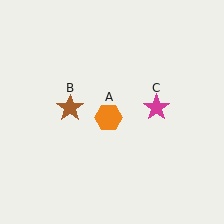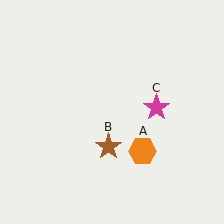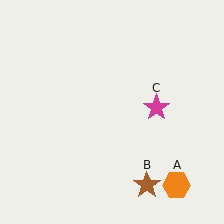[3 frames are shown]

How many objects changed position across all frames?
2 objects changed position: orange hexagon (object A), brown star (object B).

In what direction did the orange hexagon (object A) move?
The orange hexagon (object A) moved down and to the right.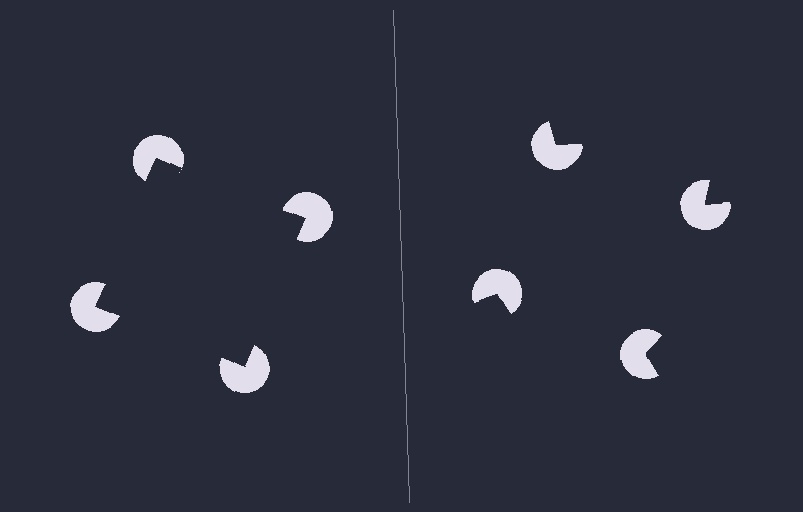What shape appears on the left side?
An illusory square.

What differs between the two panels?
The pac-man discs are positioned identically on both sides; only the wedge orientations differ. On the left they align to a square; on the right they are misaligned.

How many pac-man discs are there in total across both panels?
8 — 4 on each side.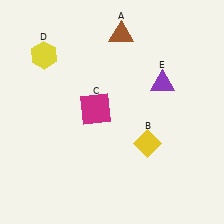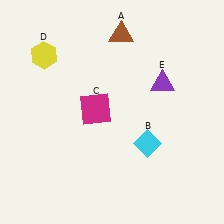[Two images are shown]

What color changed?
The diamond (B) changed from yellow in Image 1 to cyan in Image 2.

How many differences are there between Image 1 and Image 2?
There is 1 difference between the two images.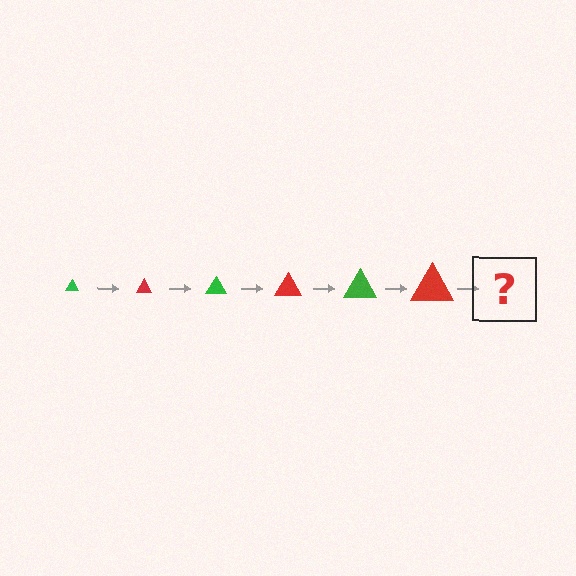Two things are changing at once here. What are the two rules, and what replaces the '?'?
The two rules are that the triangle grows larger each step and the color cycles through green and red. The '?' should be a green triangle, larger than the previous one.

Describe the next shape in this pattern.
It should be a green triangle, larger than the previous one.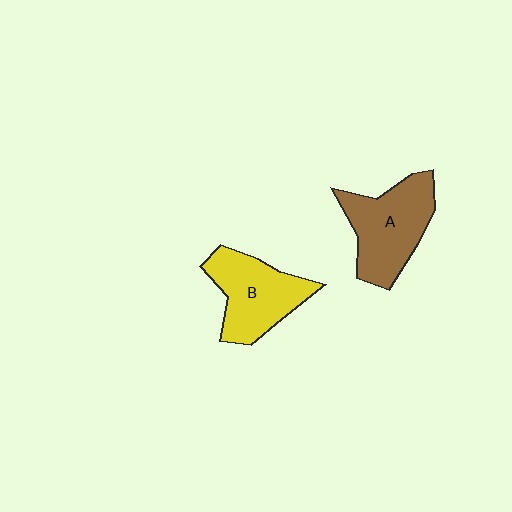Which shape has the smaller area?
Shape B (yellow).